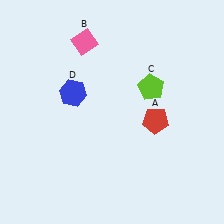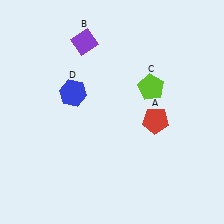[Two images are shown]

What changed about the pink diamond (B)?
In Image 1, B is pink. In Image 2, it changed to purple.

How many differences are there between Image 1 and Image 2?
There is 1 difference between the two images.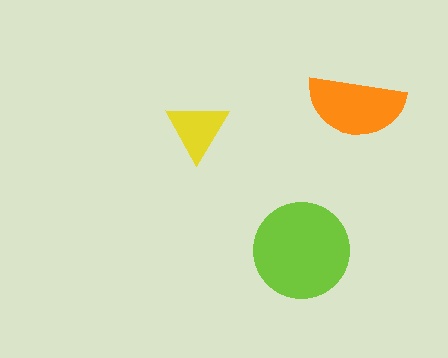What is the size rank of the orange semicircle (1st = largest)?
2nd.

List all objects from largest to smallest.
The lime circle, the orange semicircle, the yellow triangle.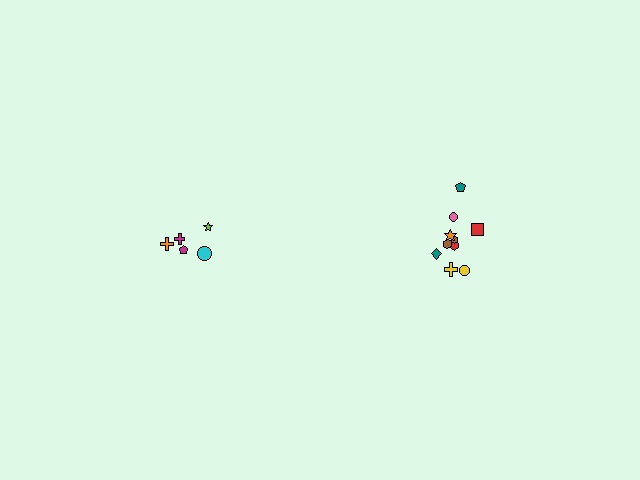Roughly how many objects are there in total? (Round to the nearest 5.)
Roughly 15 objects in total.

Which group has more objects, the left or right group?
The right group.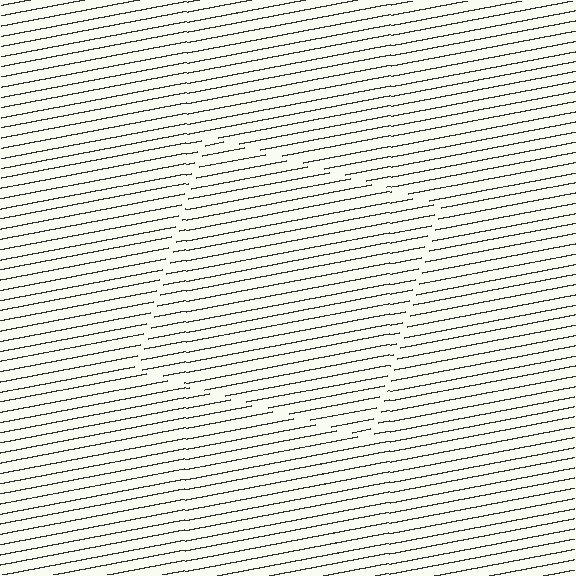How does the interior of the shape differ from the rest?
The interior of the shape contains the same grating, shifted by half a period — the contour is defined by the phase discontinuity where line-ends from the inner and outer gratings abut.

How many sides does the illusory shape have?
4 sides — the line-ends trace a square.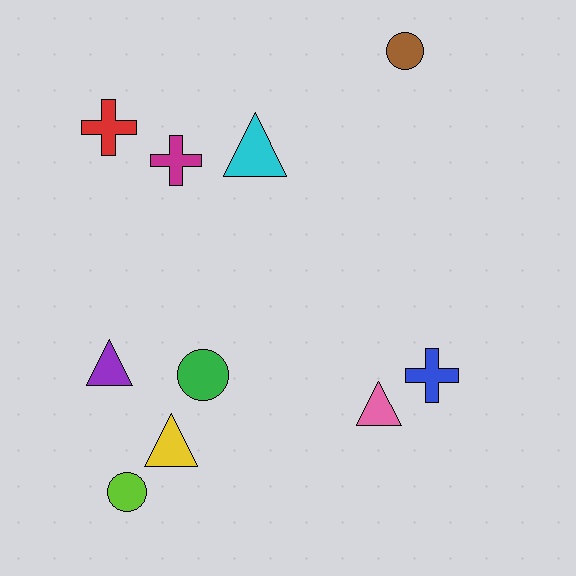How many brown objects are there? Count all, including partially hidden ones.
There is 1 brown object.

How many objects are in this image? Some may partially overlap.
There are 10 objects.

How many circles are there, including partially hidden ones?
There are 3 circles.